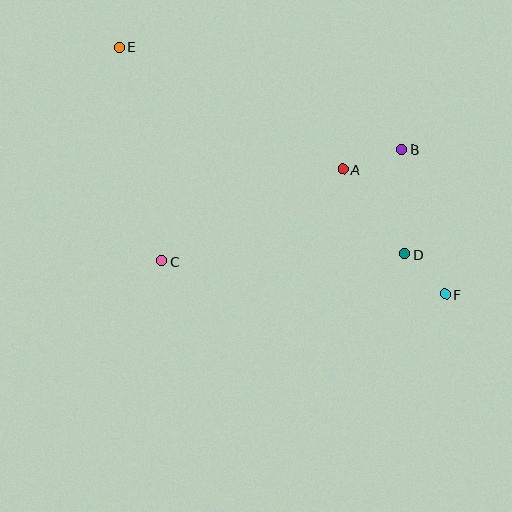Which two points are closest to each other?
Points D and F are closest to each other.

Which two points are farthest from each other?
Points E and F are farthest from each other.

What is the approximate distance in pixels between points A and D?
The distance between A and D is approximately 105 pixels.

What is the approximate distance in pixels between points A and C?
The distance between A and C is approximately 203 pixels.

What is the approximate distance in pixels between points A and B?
The distance between A and B is approximately 62 pixels.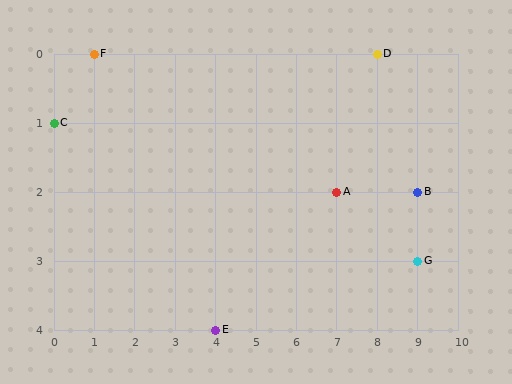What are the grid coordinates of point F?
Point F is at grid coordinates (1, 0).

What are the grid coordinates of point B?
Point B is at grid coordinates (9, 2).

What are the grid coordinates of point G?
Point G is at grid coordinates (9, 3).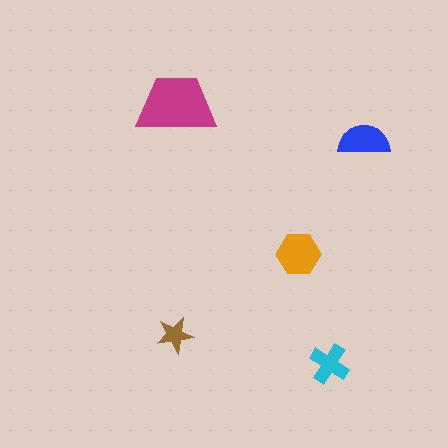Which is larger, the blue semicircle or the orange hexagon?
The orange hexagon.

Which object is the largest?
The magenta trapezoid.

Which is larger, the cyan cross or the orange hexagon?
The orange hexagon.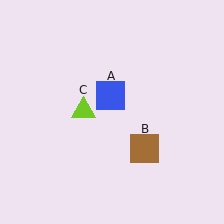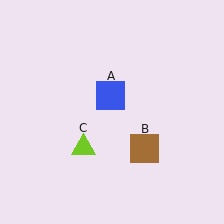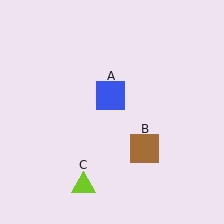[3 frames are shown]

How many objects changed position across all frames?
1 object changed position: lime triangle (object C).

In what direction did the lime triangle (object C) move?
The lime triangle (object C) moved down.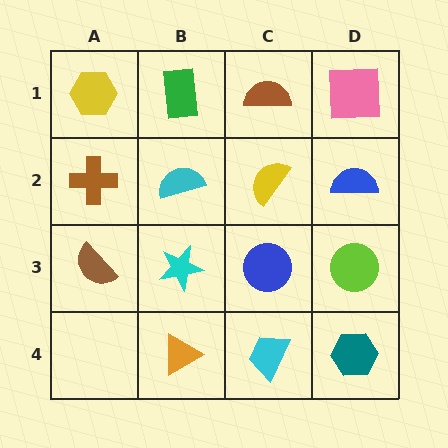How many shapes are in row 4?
3 shapes.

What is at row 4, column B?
An orange triangle.